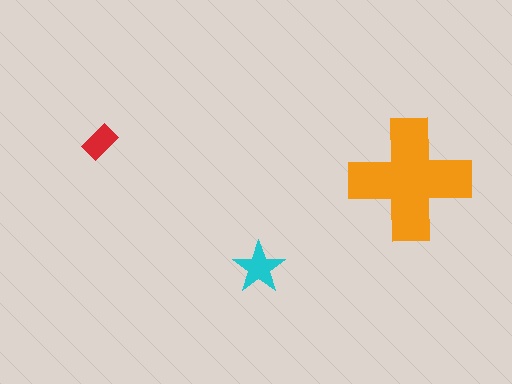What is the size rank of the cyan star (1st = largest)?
2nd.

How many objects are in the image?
There are 3 objects in the image.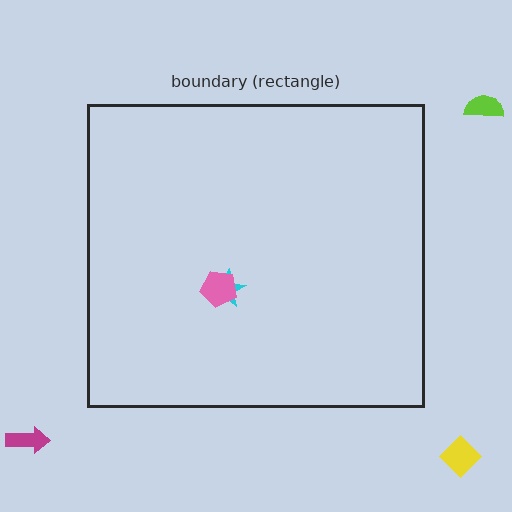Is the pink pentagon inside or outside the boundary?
Inside.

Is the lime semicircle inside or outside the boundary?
Outside.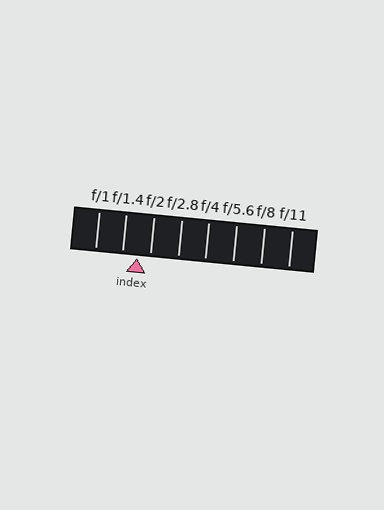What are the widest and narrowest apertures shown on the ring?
The widest aperture shown is f/1 and the narrowest is f/11.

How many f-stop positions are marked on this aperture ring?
There are 8 f-stop positions marked.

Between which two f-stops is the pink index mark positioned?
The index mark is between f/1.4 and f/2.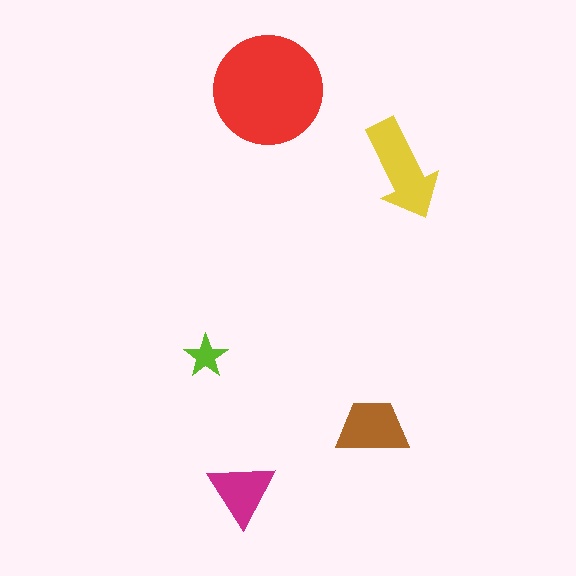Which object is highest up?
The red circle is topmost.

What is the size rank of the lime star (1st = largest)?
5th.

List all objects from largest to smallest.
The red circle, the yellow arrow, the brown trapezoid, the magenta triangle, the lime star.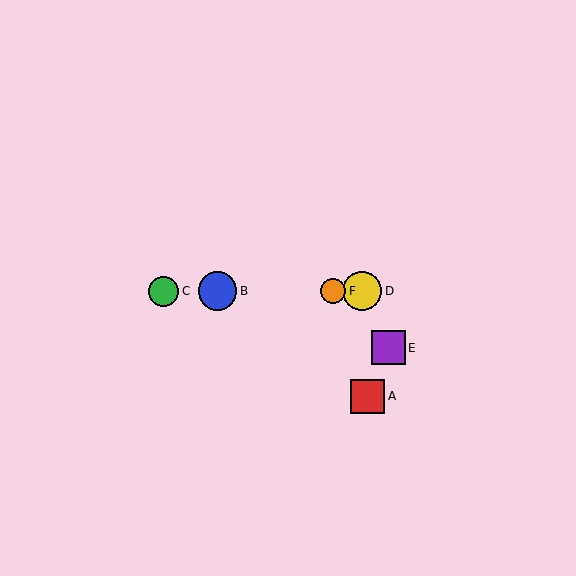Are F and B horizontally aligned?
Yes, both are at y≈291.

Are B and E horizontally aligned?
No, B is at y≈291 and E is at y≈348.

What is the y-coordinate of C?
Object C is at y≈291.